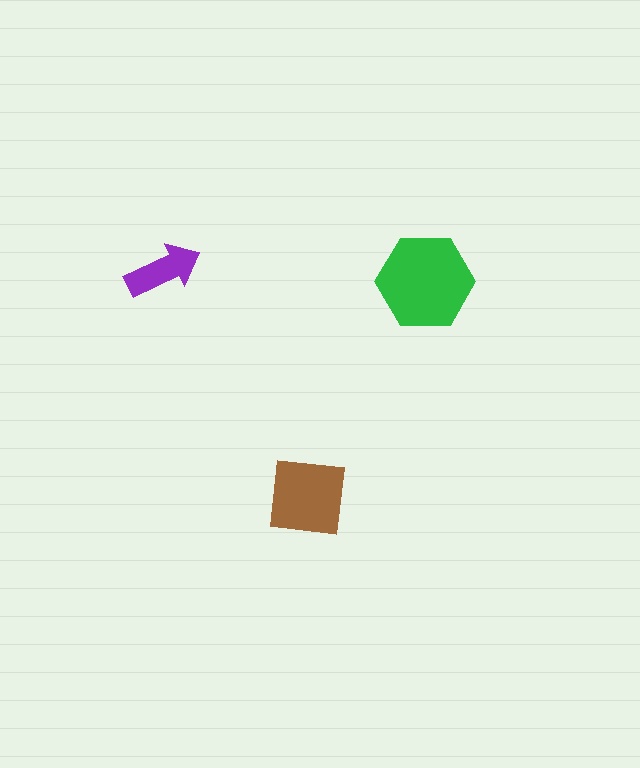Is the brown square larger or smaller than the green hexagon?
Smaller.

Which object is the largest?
The green hexagon.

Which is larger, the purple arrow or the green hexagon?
The green hexagon.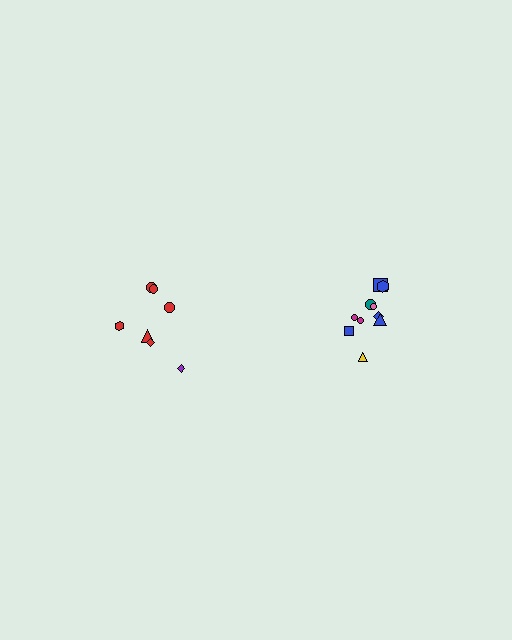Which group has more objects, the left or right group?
The right group.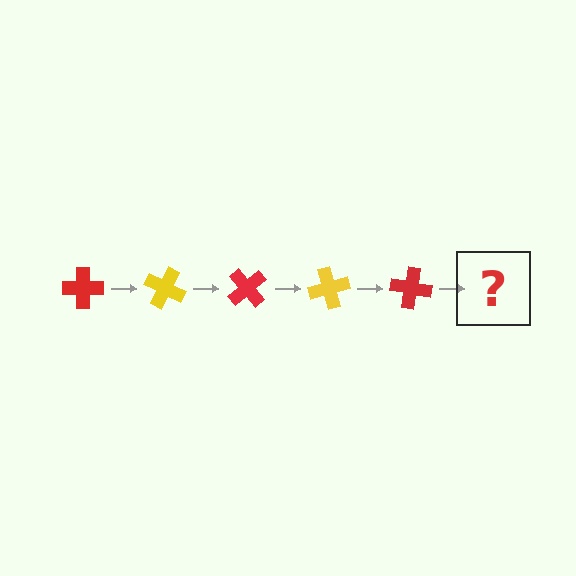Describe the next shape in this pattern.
It should be a yellow cross, rotated 125 degrees from the start.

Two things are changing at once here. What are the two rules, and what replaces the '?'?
The two rules are that it rotates 25 degrees each step and the color cycles through red and yellow. The '?' should be a yellow cross, rotated 125 degrees from the start.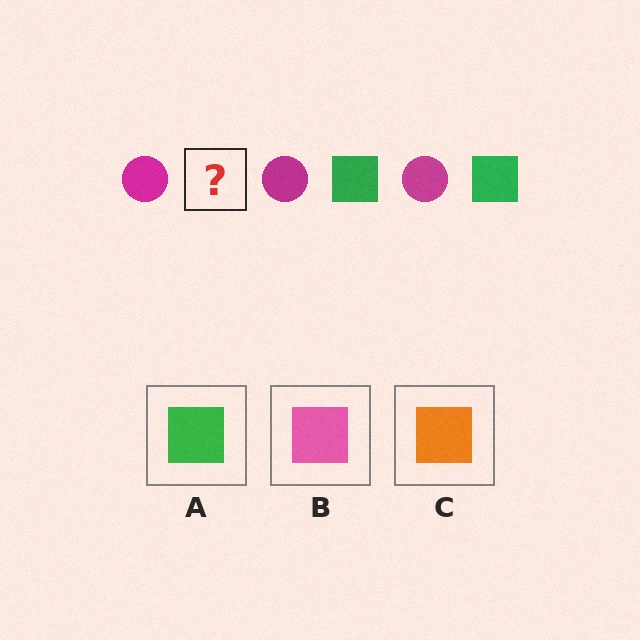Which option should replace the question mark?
Option A.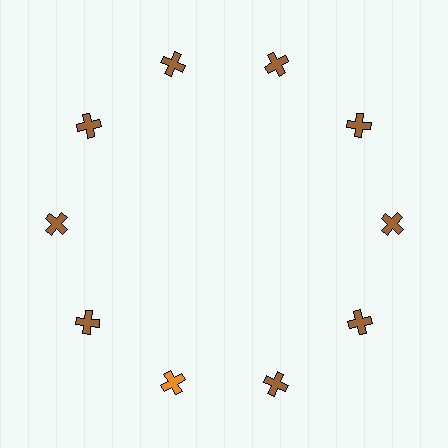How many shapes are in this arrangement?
There are 10 shapes arranged in a ring pattern.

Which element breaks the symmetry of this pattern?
The orange cross at roughly the 7 o'clock position breaks the symmetry. All other shapes are brown crosses.